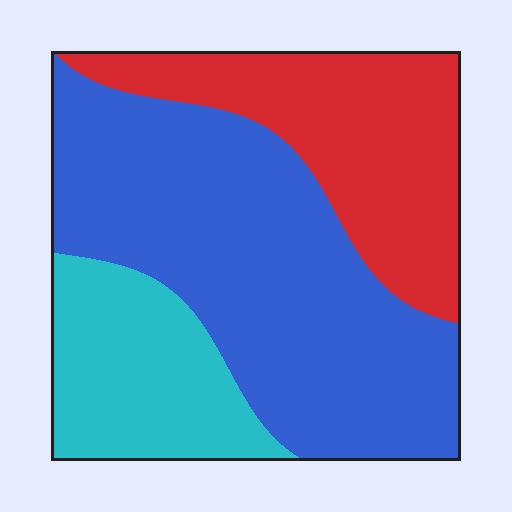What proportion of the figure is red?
Red covers about 30% of the figure.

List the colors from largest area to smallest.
From largest to smallest: blue, red, cyan.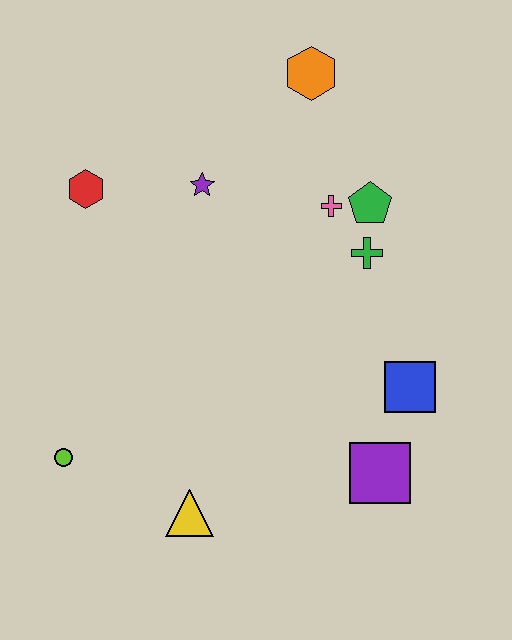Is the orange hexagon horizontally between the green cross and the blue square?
No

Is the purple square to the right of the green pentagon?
Yes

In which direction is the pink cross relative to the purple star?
The pink cross is to the right of the purple star.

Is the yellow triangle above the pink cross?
No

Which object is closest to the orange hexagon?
The pink cross is closest to the orange hexagon.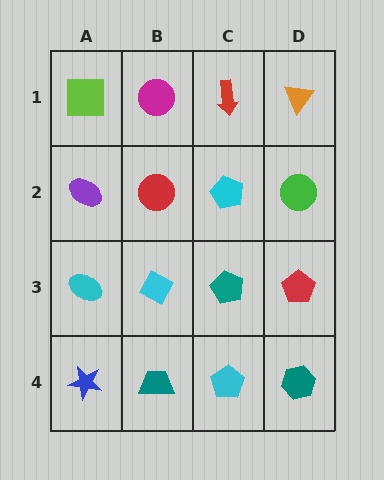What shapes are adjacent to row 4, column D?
A red pentagon (row 3, column D), a cyan pentagon (row 4, column C).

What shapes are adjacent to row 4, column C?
A teal pentagon (row 3, column C), a teal trapezoid (row 4, column B), a teal hexagon (row 4, column D).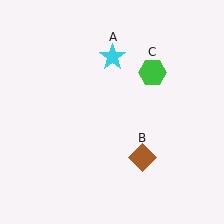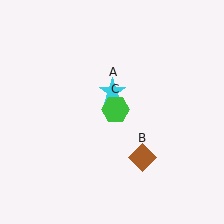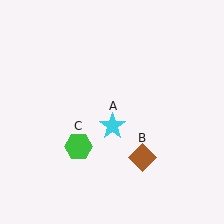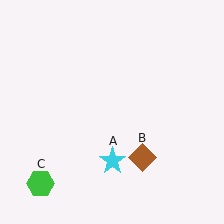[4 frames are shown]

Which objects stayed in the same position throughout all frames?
Brown diamond (object B) remained stationary.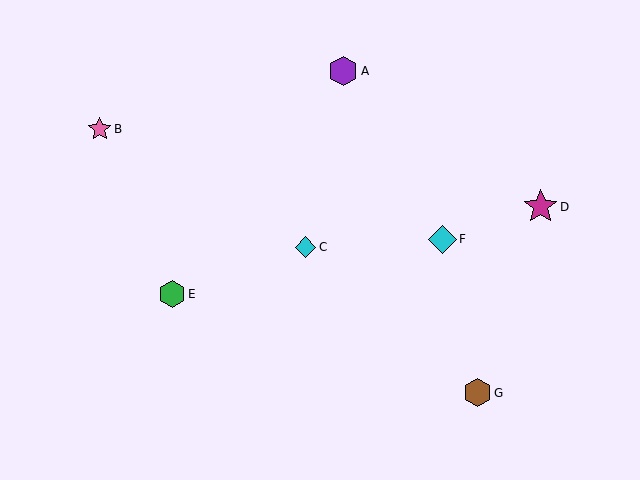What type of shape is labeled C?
Shape C is a cyan diamond.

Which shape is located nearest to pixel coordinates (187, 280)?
The green hexagon (labeled E) at (172, 294) is nearest to that location.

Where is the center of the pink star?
The center of the pink star is at (100, 129).